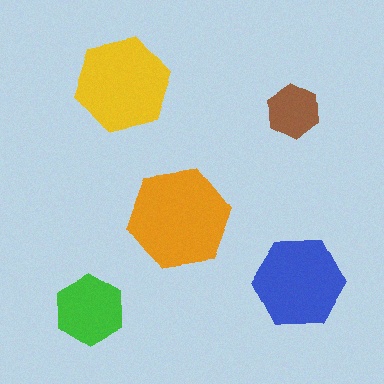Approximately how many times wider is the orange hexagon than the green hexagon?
About 1.5 times wider.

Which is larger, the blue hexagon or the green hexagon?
The blue one.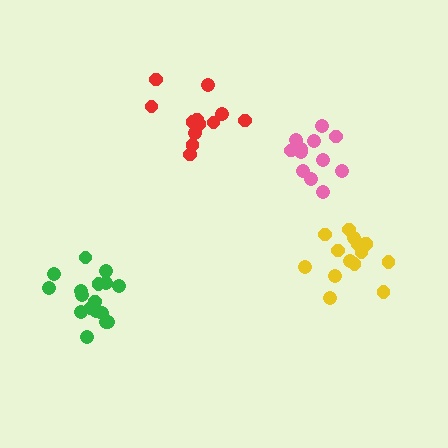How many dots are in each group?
Group 1: 18 dots, Group 2: 12 dots, Group 3: 17 dots, Group 4: 12 dots (59 total).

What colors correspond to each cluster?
The clusters are colored: green, red, yellow, pink.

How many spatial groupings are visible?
There are 4 spatial groupings.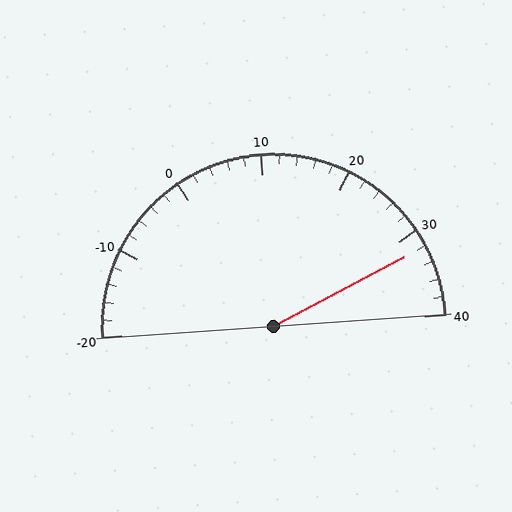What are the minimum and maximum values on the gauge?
The gauge ranges from -20 to 40.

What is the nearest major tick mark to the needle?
The nearest major tick mark is 30.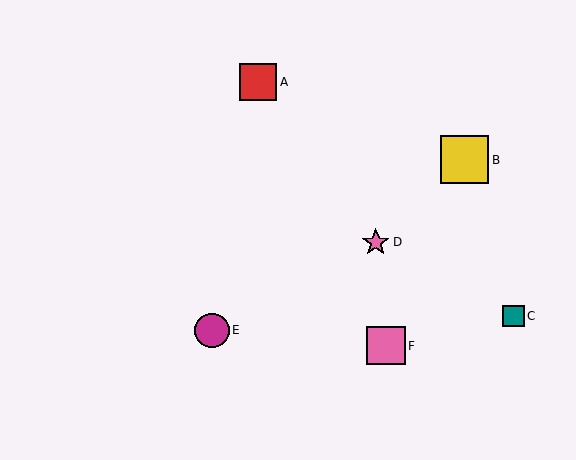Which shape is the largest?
The yellow square (labeled B) is the largest.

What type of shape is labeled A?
Shape A is a red square.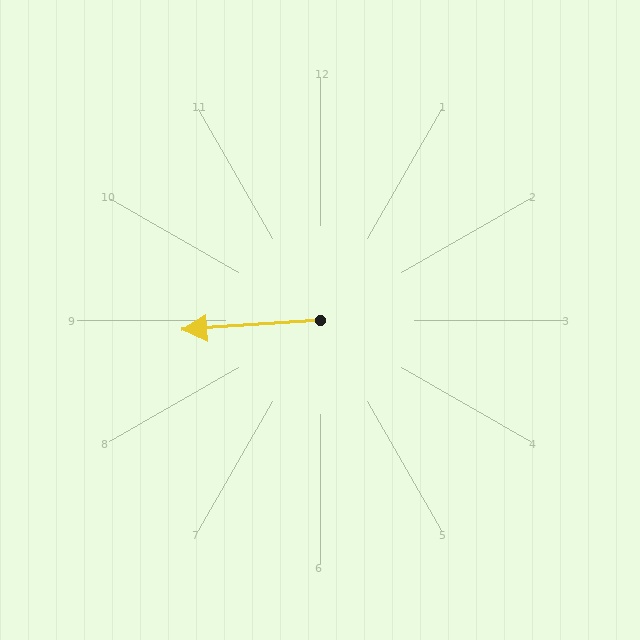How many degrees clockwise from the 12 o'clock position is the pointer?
Approximately 266 degrees.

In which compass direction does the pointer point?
West.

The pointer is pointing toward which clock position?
Roughly 9 o'clock.